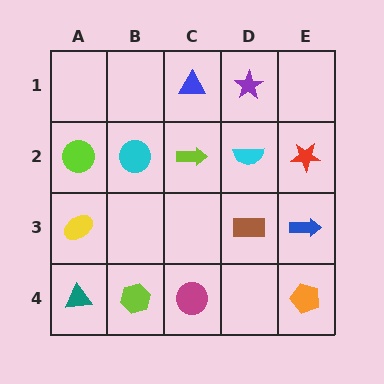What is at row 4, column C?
A magenta circle.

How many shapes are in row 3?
3 shapes.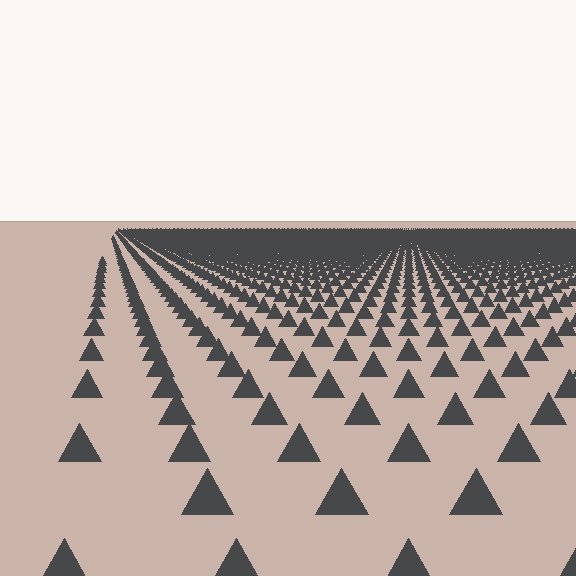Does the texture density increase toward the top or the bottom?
Density increases toward the top.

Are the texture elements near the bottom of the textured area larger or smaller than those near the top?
Larger. Near the bottom, elements are closer to the viewer and appear at a bigger on-screen size.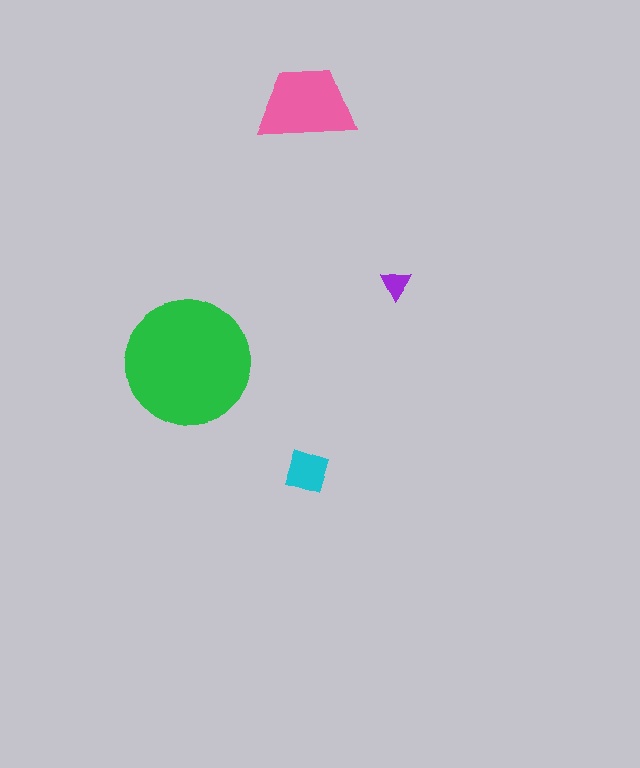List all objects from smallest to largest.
The purple triangle, the cyan diamond, the pink trapezoid, the green circle.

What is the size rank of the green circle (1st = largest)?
1st.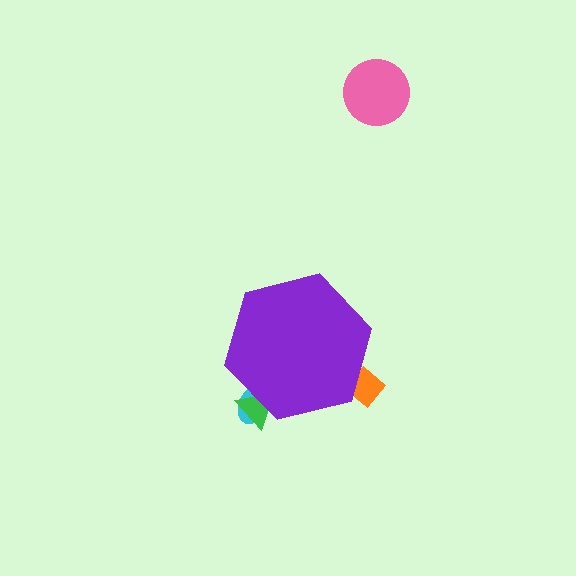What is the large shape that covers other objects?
A purple hexagon.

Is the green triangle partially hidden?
Yes, the green triangle is partially hidden behind the purple hexagon.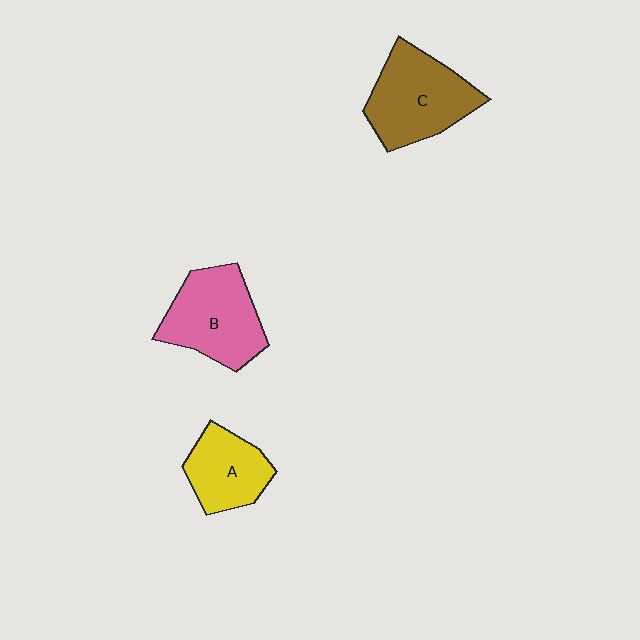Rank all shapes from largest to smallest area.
From largest to smallest: C (brown), B (pink), A (yellow).